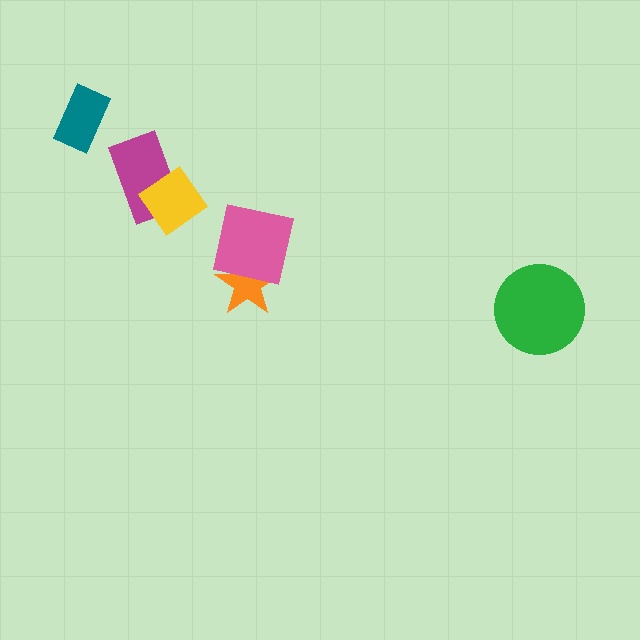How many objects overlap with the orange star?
1 object overlaps with the orange star.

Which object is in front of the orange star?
The pink square is in front of the orange star.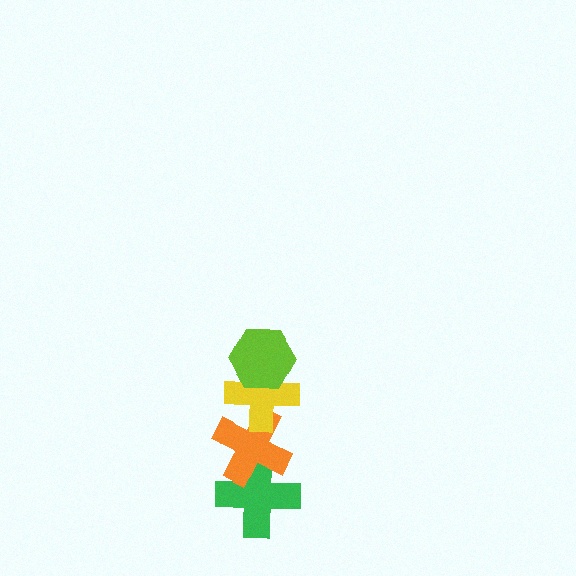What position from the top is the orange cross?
The orange cross is 3rd from the top.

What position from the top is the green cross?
The green cross is 4th from the top.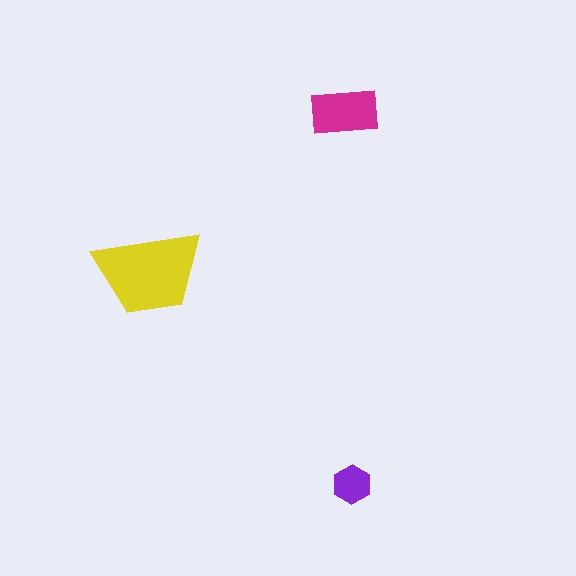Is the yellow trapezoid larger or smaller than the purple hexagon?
Larger.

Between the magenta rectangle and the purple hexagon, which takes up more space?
The magenta rectangle.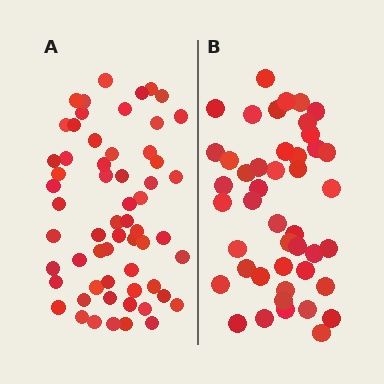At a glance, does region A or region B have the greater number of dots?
Region A (the left region) has more dots.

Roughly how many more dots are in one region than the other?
Region A has approximately 15 more dots than region B.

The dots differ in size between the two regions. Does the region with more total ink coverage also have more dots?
No. Region B has more total ink coverage because its dots are larger, but region A actually contains more individual dots. Total area can be misleading — the number of items is what matters here.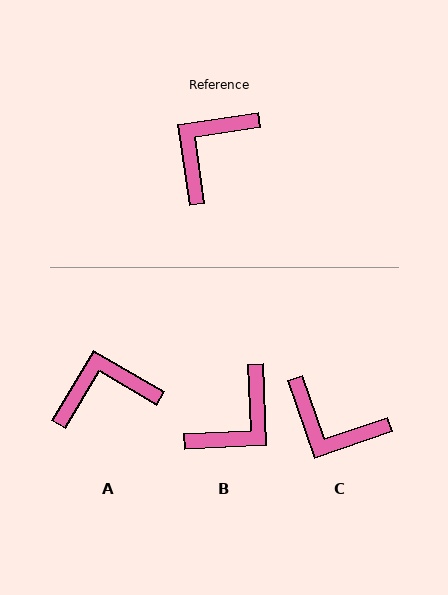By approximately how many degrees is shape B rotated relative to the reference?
Approximately 174 degrees counter-clockwise.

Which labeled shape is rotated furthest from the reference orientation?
B, about 174 degrees away.